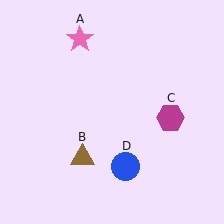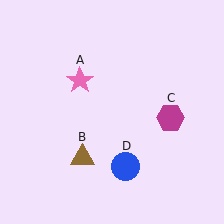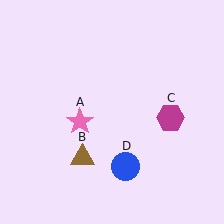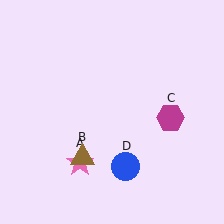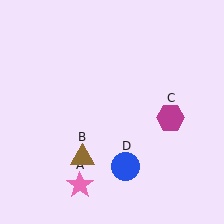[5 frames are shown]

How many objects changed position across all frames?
1 object changed position: pink star (object A).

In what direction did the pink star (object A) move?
The pink star (object A) moved down.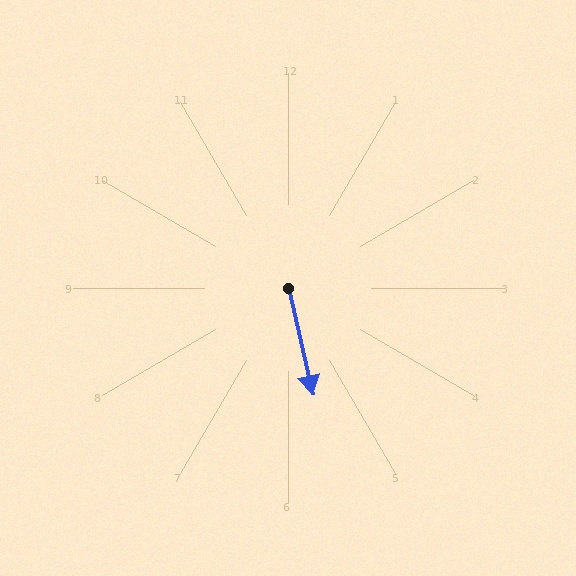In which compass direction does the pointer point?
South.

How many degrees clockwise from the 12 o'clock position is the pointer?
Approximately 167 degrees.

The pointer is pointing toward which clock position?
Roughly 6 o'clock.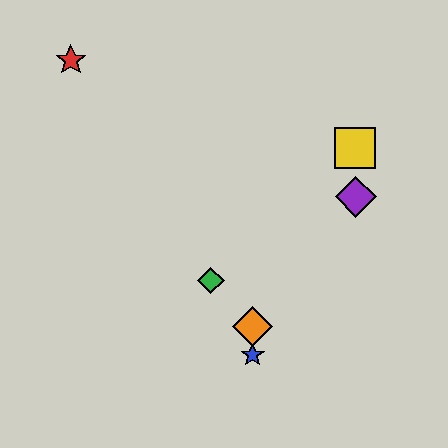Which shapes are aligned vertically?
The blue star, the orange diamond are aligned vertically.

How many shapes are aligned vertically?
2 shapes (the blue star, the orange diamond) are aligned vertically.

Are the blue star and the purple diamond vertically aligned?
No, the blue star is at x≈253 and the purple diamond is at x≈356.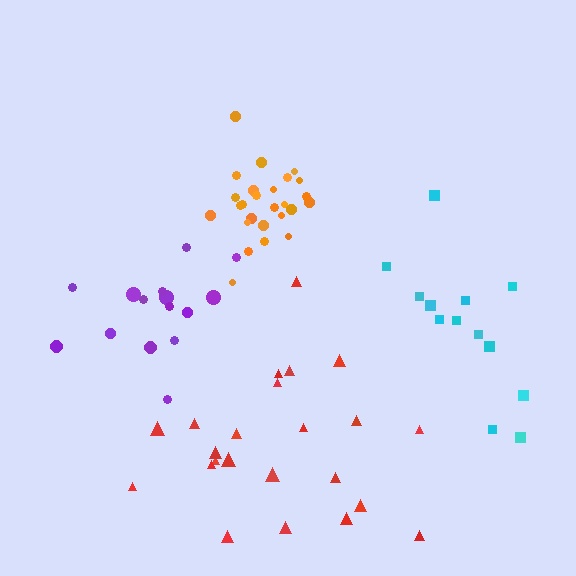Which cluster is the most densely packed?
Orange.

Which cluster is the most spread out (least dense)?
Cyan.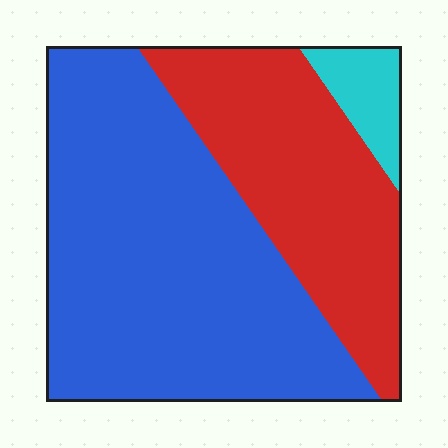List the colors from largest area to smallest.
From largest to smallest: blue, red, cyan.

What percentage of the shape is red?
Red covers around 35% of the shape.